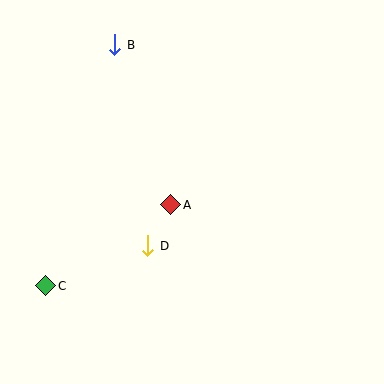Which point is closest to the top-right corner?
Point B is closest to the top-right corner.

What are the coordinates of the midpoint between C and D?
The midpoint between C and D is at (97, 266).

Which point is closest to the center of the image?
Point A at (171, 205) is closest to the center.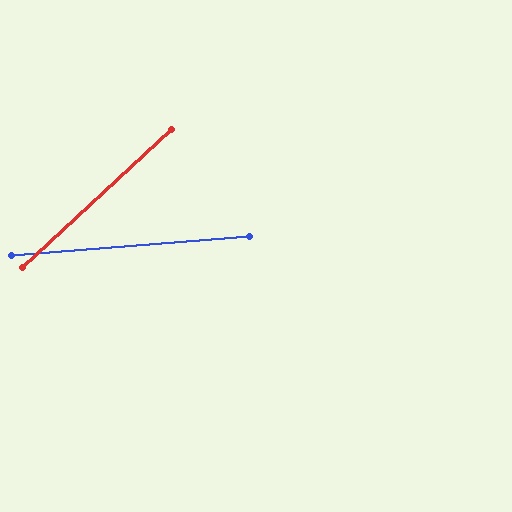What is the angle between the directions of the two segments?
Approximately 38 degrees.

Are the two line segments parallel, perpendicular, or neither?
Neither parallel nor perpendicular — they differ by about 38°.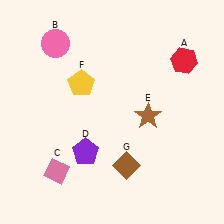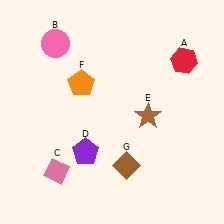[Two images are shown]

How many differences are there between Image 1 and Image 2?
There is 1 difference between the two images.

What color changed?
The pentagon (F) changed from yellow in Image 1 to orange in Image 2.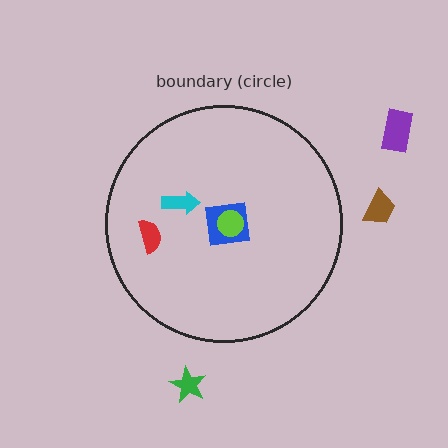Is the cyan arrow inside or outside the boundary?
Inside.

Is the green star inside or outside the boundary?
Outside.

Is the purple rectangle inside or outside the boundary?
Outside.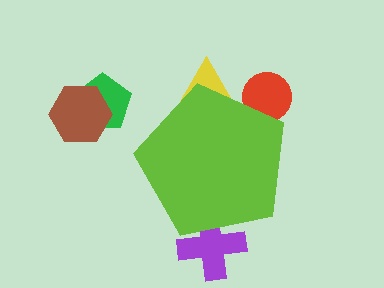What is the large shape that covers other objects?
A lime pentagon.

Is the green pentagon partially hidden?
No, the green pentagon is fully visible.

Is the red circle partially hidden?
Yes, the red circle is partially hidden behind the lime pentagon.